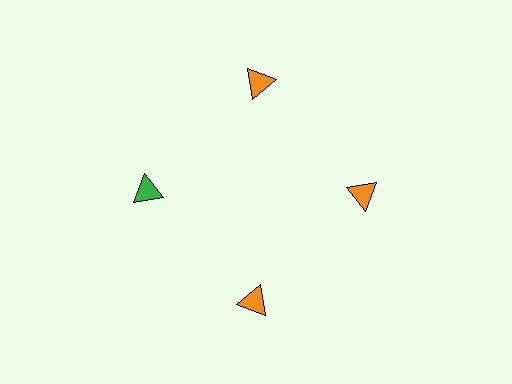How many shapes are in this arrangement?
There are 4 shapes arranged in a ring pattern.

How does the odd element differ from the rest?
It has a different color: green instead of orange.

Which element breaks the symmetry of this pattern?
The green triangle at roughly the 9 o'clock position breaks the symmetry. All other shapes are orange triangles.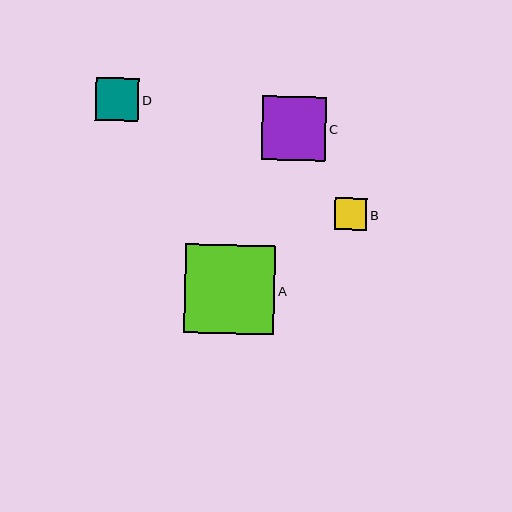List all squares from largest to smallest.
From largest to smallest: A, C, D, B.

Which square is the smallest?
Square B is the smallest with a size of approximately 32 pixels.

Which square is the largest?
Square A is the largest with a size of approximately 90 pixels.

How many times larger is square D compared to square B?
Square D is approximately 1.3 times the size of square B.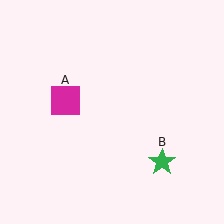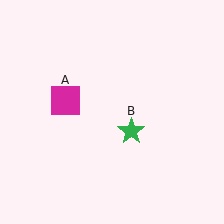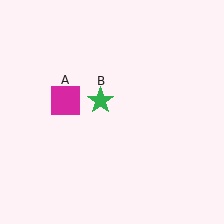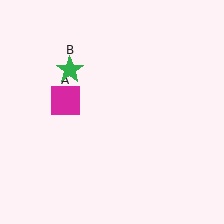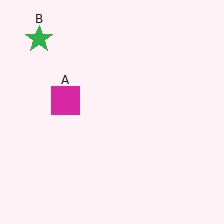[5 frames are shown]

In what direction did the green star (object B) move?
The green star (object B) moved up and to the left.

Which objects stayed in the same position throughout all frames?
Magenta square (object A) remained stationary.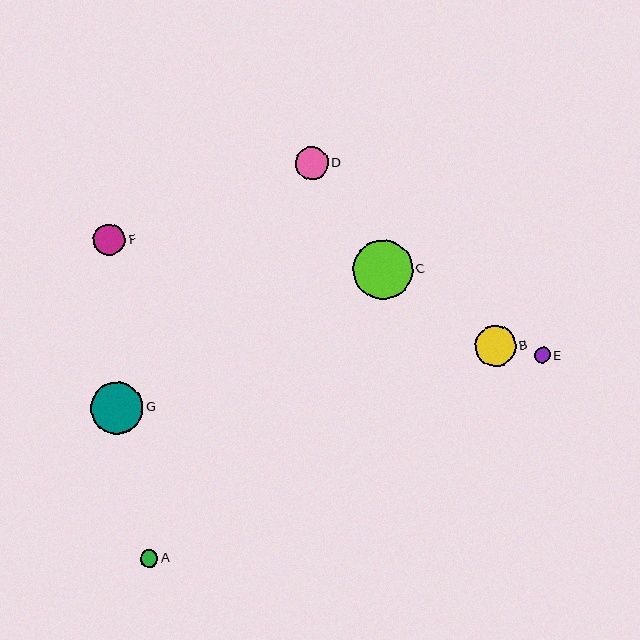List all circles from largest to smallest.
From largest to smallest: C, G, B, D, F, A, E.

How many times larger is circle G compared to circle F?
Circle G is approximately 1.6 times the size of circle F.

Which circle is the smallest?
Circle E is the smallest with a size of approximately 16 pixels.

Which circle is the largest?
Circle C is the largest with a size of approximately 60 pixels.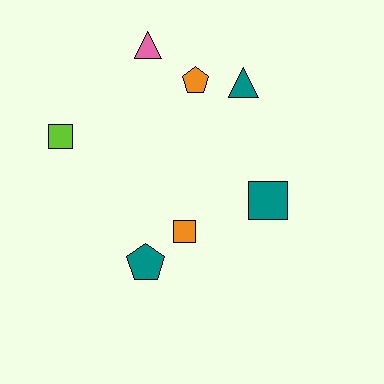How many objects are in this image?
There are 7 objects.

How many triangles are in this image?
There are 2 triangles.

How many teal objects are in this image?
There are 3 teal objects.